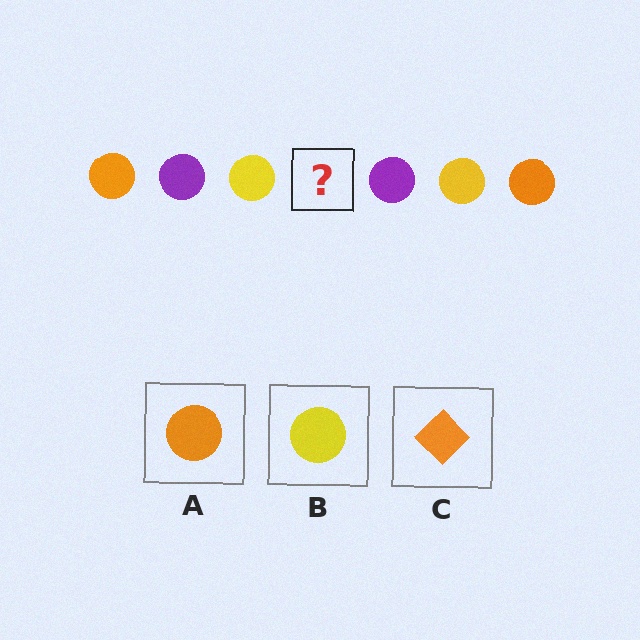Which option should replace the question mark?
Option A.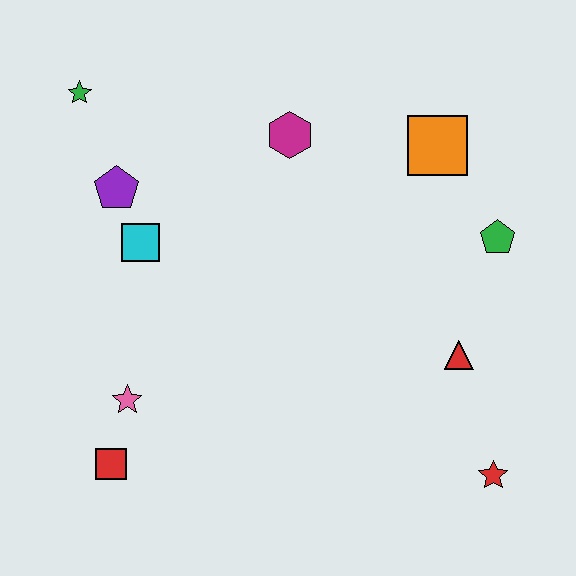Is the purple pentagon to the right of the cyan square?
No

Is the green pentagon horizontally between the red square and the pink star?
No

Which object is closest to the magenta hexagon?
The orange square is closest to the magenta hexagon.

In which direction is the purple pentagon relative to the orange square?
The purple pentagon is to the left of the orange square.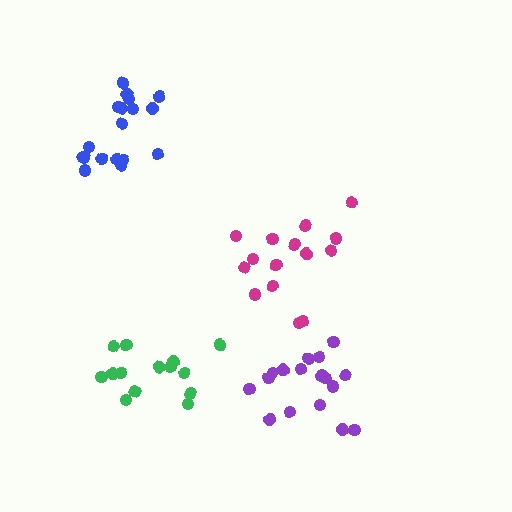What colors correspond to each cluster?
The clusters are colored: blue, purple, green, magenta.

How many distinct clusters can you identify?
There are 4 distinct clusters.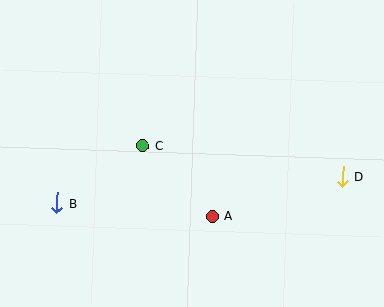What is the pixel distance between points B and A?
The distance between B and A is 155 pixels.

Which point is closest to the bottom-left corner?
Point B is closest to the bottom-left corner.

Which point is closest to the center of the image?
Point C at (143, 145) is closest to the center.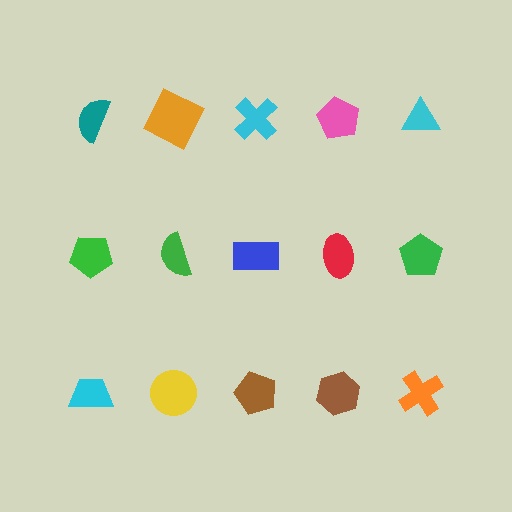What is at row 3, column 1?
A cyan trapezoid.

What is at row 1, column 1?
A teal semicircle.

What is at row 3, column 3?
A brown pentagon.